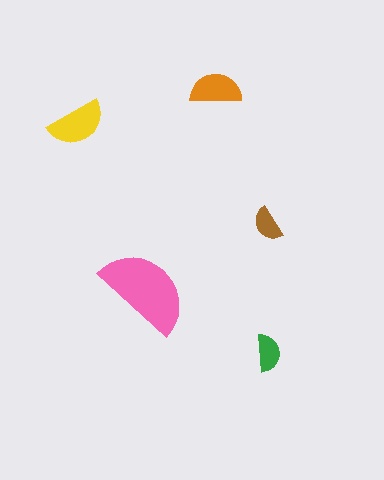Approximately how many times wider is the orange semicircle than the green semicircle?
About 1.5 times wider.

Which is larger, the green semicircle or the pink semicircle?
The pink one.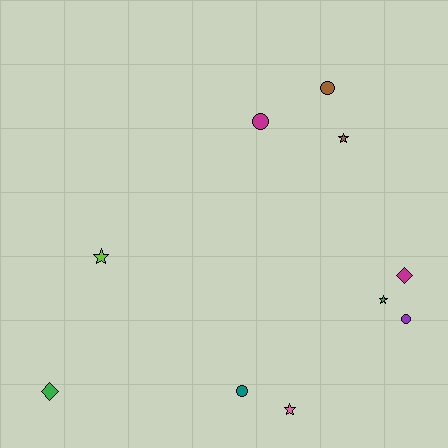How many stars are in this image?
There are 4 stars.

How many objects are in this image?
There are 10 objects.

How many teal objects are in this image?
There is 1 teal object.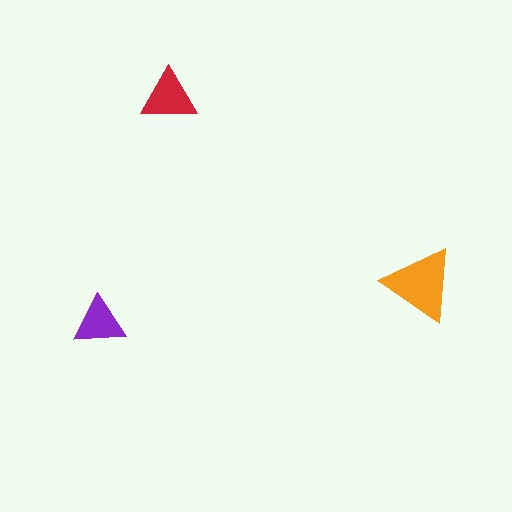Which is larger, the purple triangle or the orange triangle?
The orange one.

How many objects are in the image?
There are 3 objects in the image.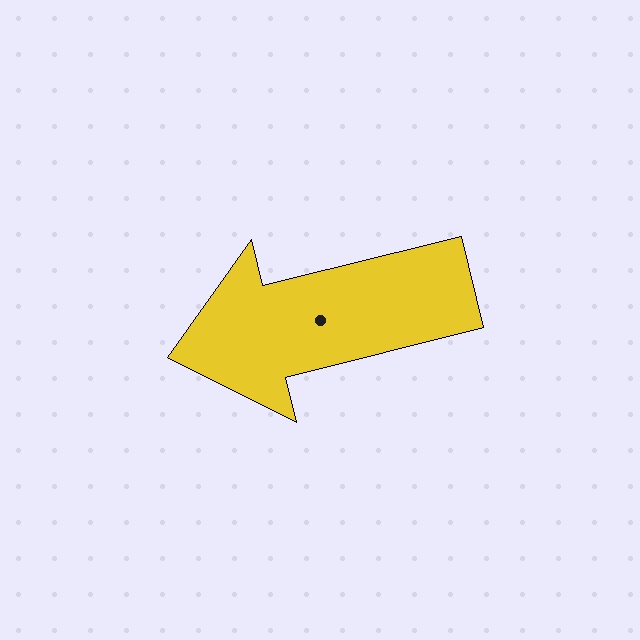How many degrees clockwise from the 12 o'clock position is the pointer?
Approximately 256 degrees.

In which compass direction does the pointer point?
West.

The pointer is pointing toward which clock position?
Roughly 9 o'clock.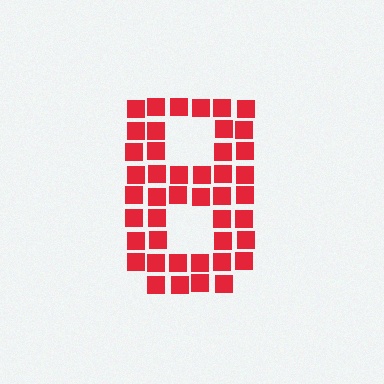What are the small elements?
The small elements are squares.